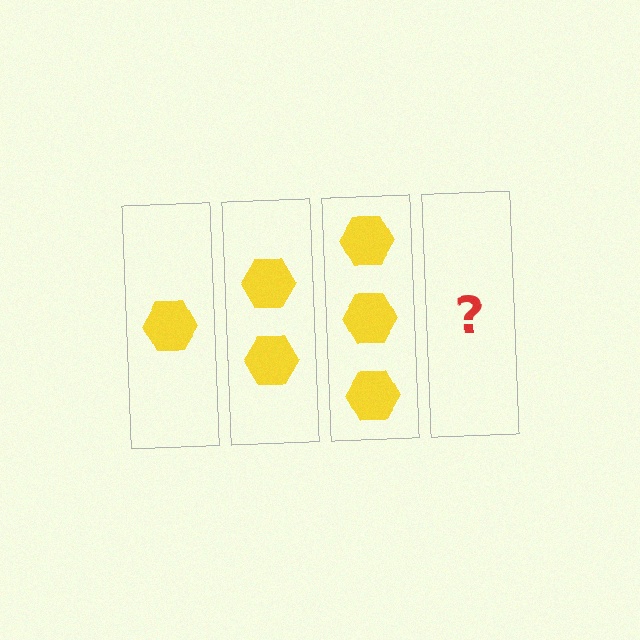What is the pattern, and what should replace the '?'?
The pattern is that each step adds one more hexagon. The '?' should be 4 hexagons.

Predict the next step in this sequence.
The next step is 4 hexagons.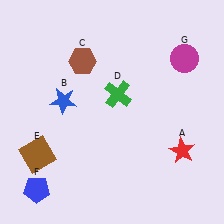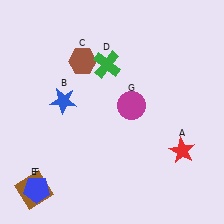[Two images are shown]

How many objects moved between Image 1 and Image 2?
3 objects moved between the two images.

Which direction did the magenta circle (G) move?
The magenta circle (G) moved left.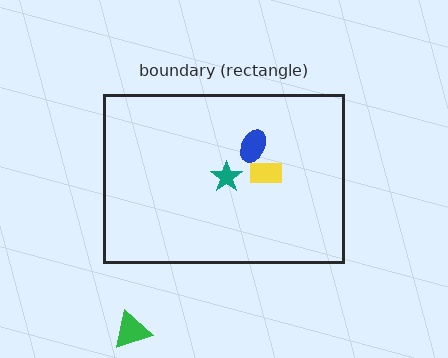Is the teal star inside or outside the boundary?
Inside.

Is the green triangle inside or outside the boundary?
Outside.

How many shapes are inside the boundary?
3 inside, 1 outside.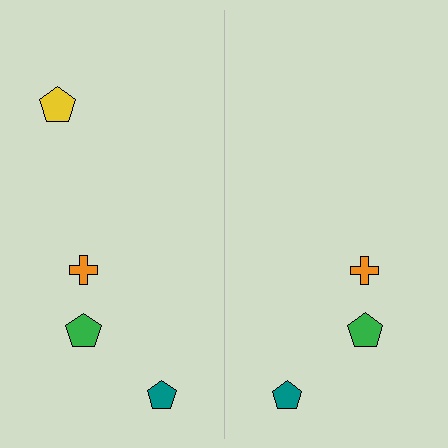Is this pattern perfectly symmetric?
No, the pattern is not perfectly symmetric. A yellow pentagon is missing from the right side.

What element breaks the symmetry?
A yellow pentagon is missing from the right side.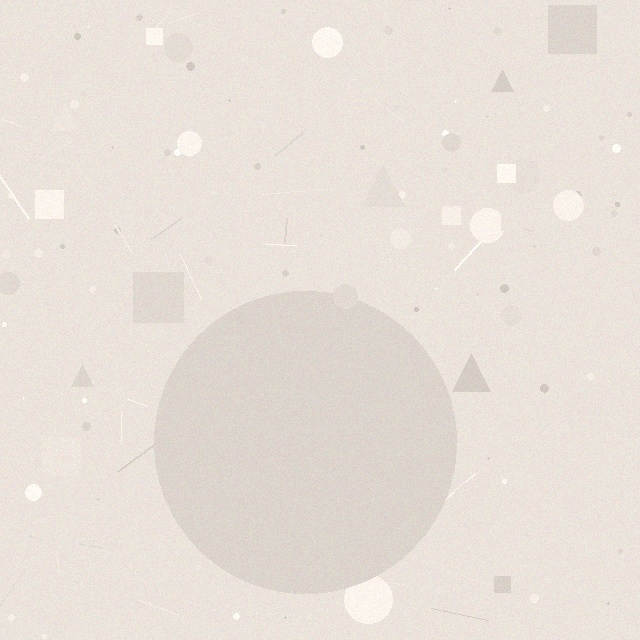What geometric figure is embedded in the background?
A circle is embedded in the background.